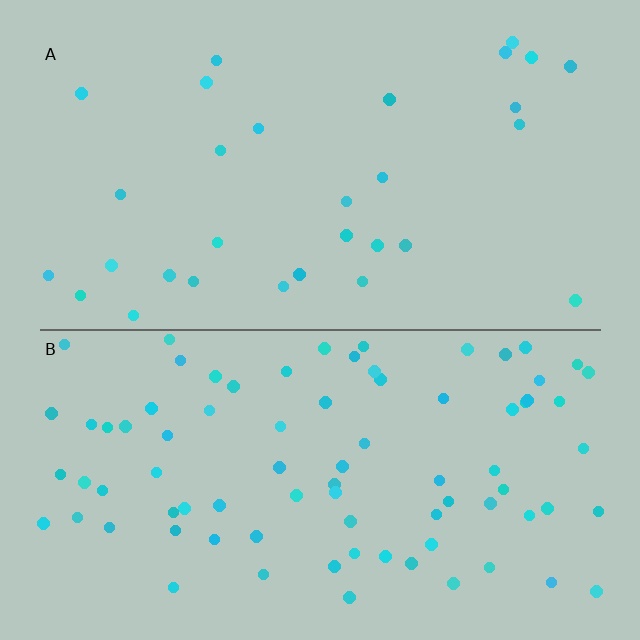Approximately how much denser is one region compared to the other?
Approximately 2.7× — region B over region A.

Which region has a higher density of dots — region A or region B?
B (the bottom).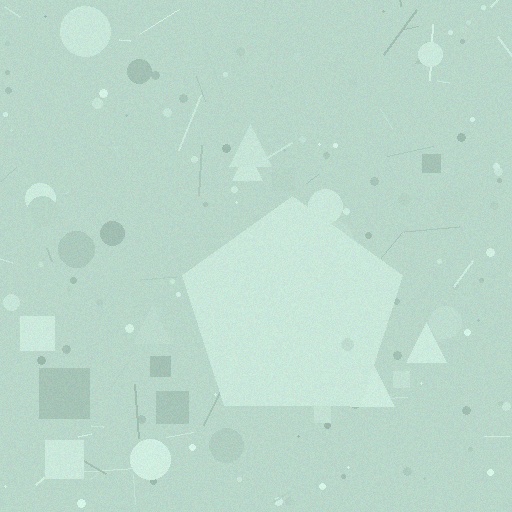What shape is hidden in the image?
A pentagon is hidden in the image.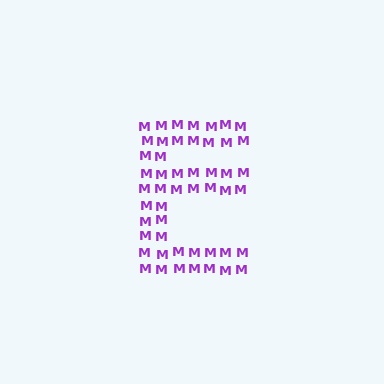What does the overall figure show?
The overall figure shows the letter E.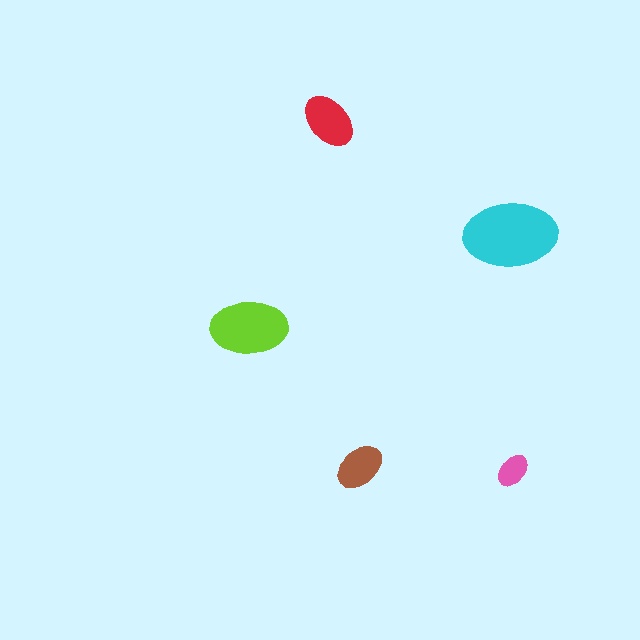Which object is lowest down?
The pink ellipse is bottommost.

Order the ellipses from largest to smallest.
the cyan one, the lime one, the red one, the brown one, the pink one.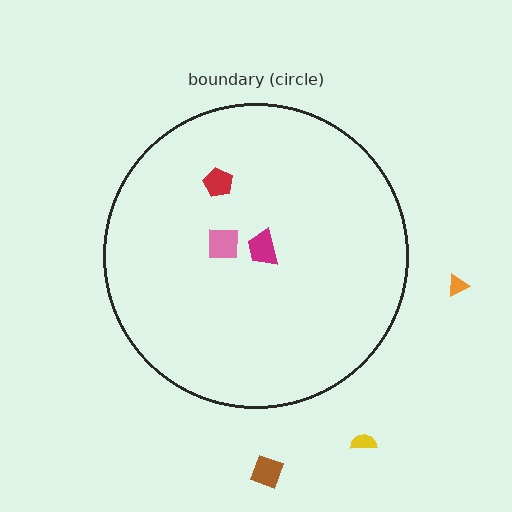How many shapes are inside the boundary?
3 inside, 3 outside.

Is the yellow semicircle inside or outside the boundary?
Outside.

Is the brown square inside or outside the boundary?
Outside.